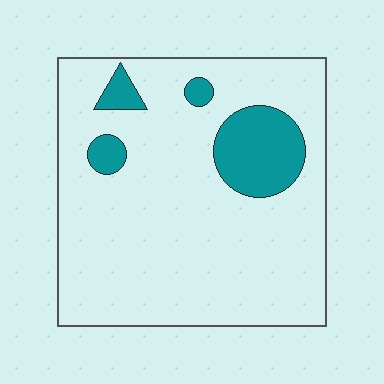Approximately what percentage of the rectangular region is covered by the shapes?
Approximately 15%.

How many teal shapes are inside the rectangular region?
4.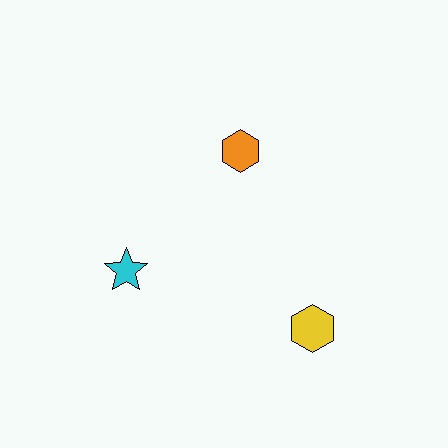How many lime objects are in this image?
There are no lime objects.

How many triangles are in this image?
There are no triangles.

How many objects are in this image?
There are 3 objects.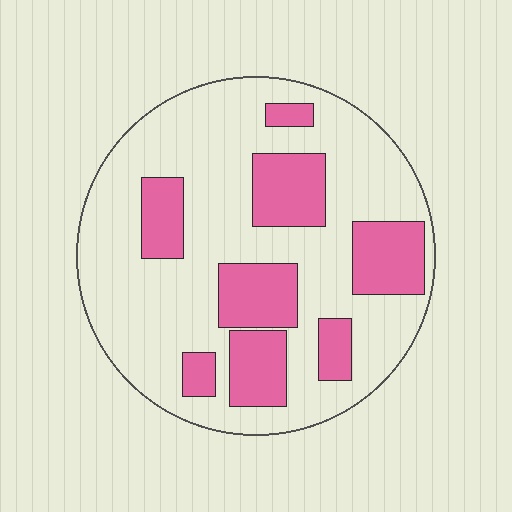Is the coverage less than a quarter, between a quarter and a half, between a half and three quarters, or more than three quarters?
Between a quarter and a half.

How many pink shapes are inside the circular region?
8.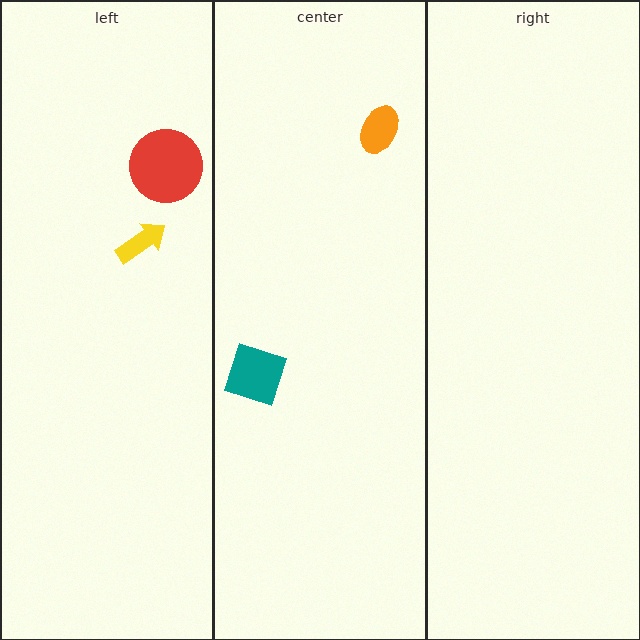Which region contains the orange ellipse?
The center region.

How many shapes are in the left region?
2.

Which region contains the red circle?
The left region.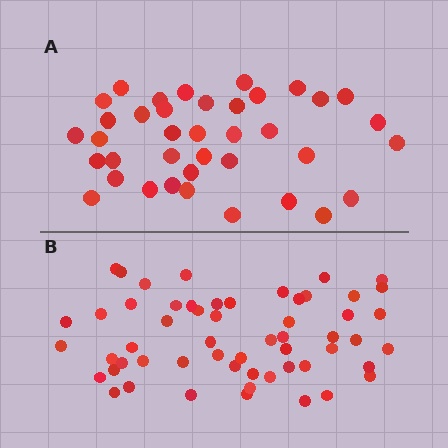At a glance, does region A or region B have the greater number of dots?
Region B (the bottom region) has more dots.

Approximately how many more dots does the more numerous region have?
Region B has approximately 20 more dots than region A.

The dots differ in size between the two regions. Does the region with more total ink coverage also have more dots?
No. Region A has more total ink coverage because its dots are larger, but region B actually contains more individual dots. Total area can be misleading — the number of items is what matters here.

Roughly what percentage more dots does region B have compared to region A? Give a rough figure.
About 45% more.